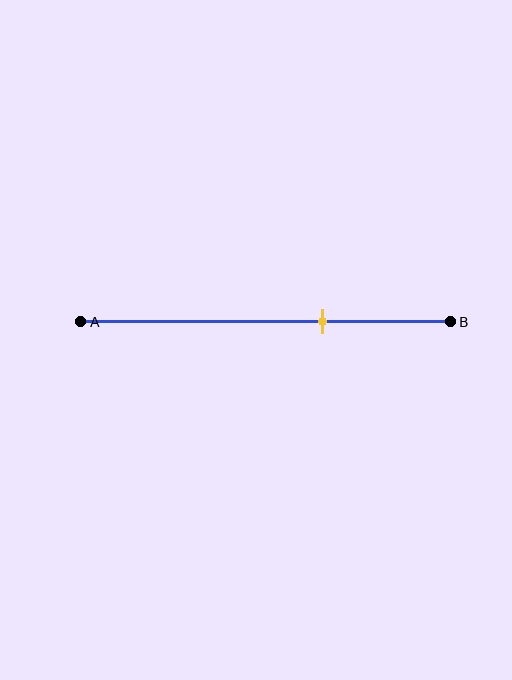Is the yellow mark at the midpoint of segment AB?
No, the mark is at about 65% from A, not at the 50% midpoint.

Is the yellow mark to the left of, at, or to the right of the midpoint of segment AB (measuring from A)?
The yellow mark is to the right of the midpoint of segment AB.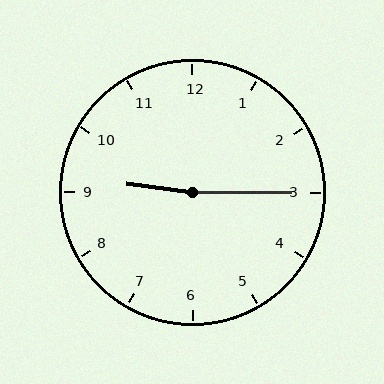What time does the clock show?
9:15.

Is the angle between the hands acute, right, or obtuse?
It is obtuse.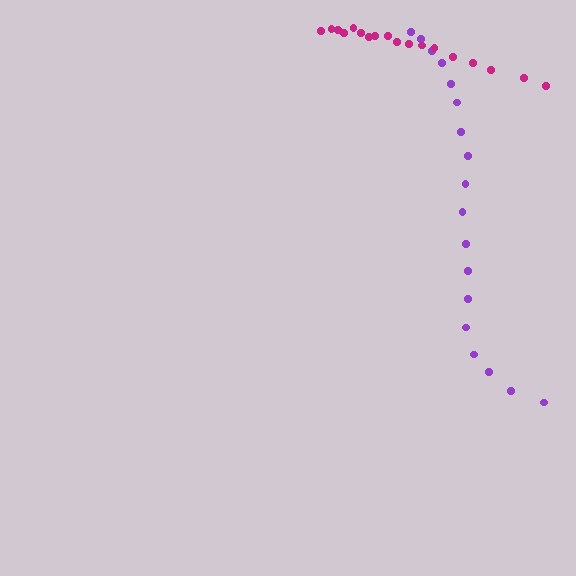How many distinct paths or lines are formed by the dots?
There are 2 distinct paths.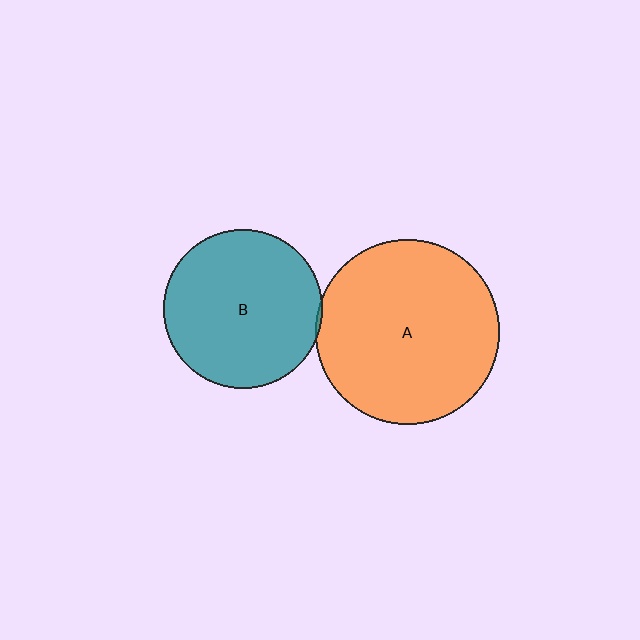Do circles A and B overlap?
Yes.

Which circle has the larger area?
Circle A (orange).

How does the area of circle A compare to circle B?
Approximately 1.4 times.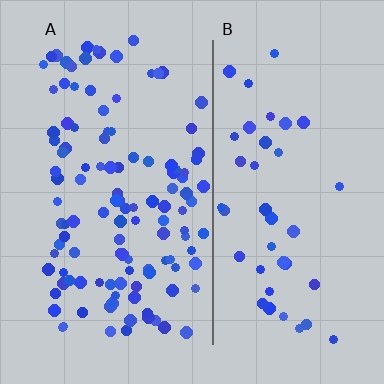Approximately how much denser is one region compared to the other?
Approximately 2.8× — region A over region B.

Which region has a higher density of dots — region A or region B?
A (the left).